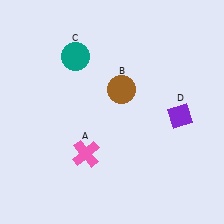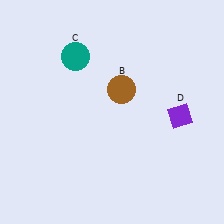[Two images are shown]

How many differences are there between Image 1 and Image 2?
There is 1 difference between the two images.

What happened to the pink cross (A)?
The pink cross (A) was removed in Image 2. It was in the bottom-left area of Image 1.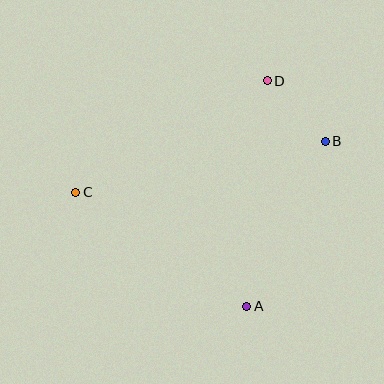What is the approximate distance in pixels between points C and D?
The distance between C and D is approximately 221 pixels.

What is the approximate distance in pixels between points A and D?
The distance between A and D is approximately 226 pixels.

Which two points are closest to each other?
Points B and D are closest to each other.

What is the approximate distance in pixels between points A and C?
The distance between A and C is approximately 206 pixels.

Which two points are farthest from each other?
Points B and C are farthest from each other.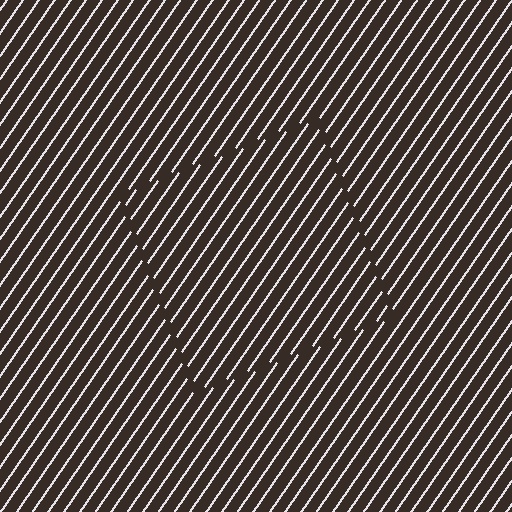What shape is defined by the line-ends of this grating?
An illusory square. The interior of the shape contains the same grating, shifted by half a period — the contour is defined by the phase discontinuity where line-ends from the inner and outer gratings abut.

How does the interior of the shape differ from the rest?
The interior of the shape contains the same grating, shifted by half a period — the contour is defined by the phase discontinuity where line-ends from the inner and outer gratings abut.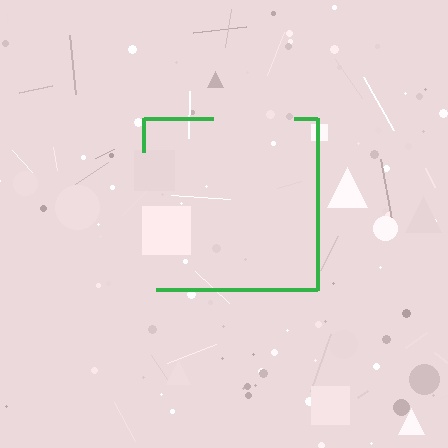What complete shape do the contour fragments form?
The contour fragments form a square.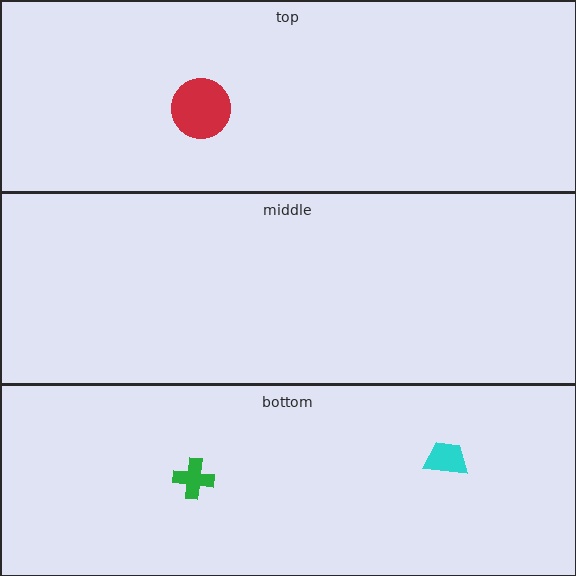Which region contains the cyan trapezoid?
The bottom region.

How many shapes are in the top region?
1.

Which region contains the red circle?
The top region.